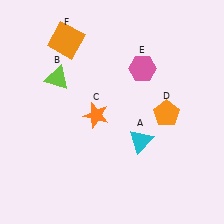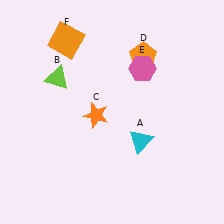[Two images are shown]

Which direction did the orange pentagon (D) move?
The orange pentagon (D) moved up.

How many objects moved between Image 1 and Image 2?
1 object moved between the two images.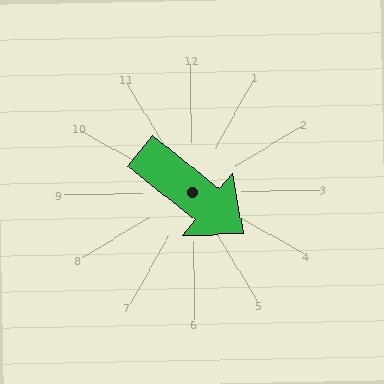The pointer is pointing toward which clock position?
Roughly 4 o'clock.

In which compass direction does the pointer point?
Southeast.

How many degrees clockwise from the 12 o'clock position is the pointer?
Approximately 130 degrees.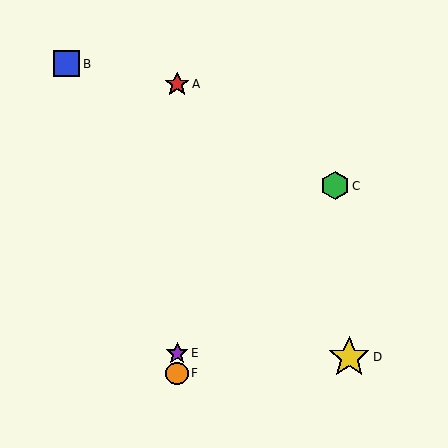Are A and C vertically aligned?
No, A is at x≈177 and C is at x≈335.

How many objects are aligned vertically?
3 objects (A, E, F) are aligned vertically.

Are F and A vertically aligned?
Yes, both are at x≈177.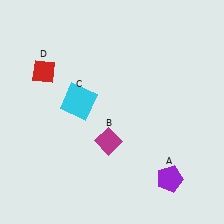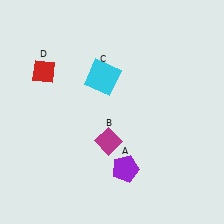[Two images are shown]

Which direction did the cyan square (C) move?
The cyan square (C) moved up.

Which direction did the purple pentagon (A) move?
The purple pentagon (A) moved left.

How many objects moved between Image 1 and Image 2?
2 objects moved between the two images.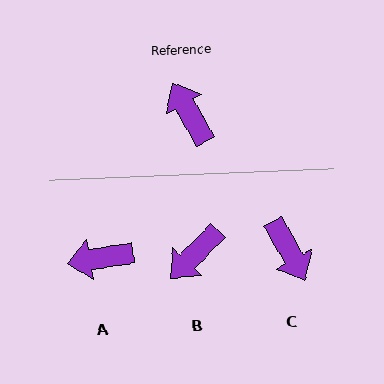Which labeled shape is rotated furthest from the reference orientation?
C, about 179 degrees away.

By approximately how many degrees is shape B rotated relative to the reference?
Approximately 106 degrees counter-clockwise.